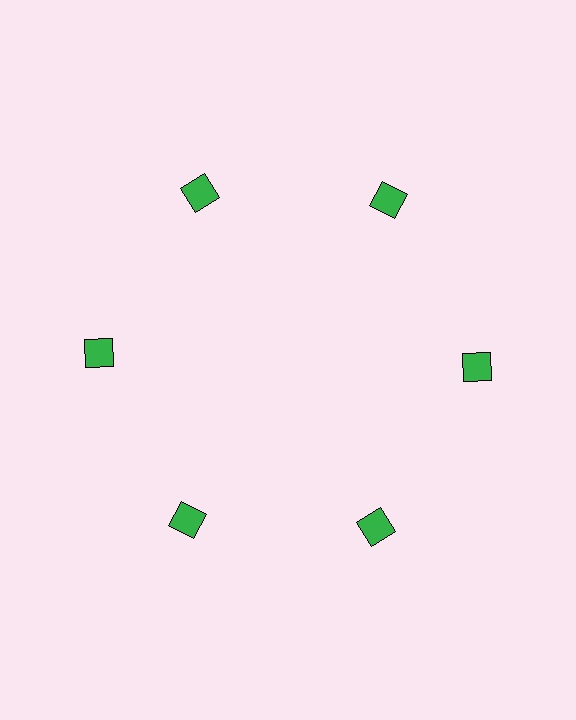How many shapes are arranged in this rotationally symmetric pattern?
There are 6 shapes, arranged in 6 groups of 1.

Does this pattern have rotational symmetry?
Yes, this pattern has 6-fold rotational symmetry. It looks the same after rotating 60 degrees around the center.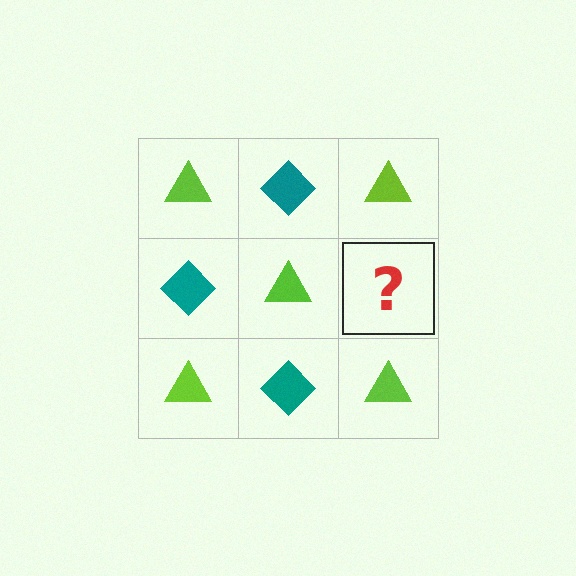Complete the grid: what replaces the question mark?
The question mark should be replaced with a teal diamond.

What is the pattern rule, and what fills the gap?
The rule is that it alternates lime triangle and teal diamond in a checkerboard pattern. The gap should be filled with a teal diamond.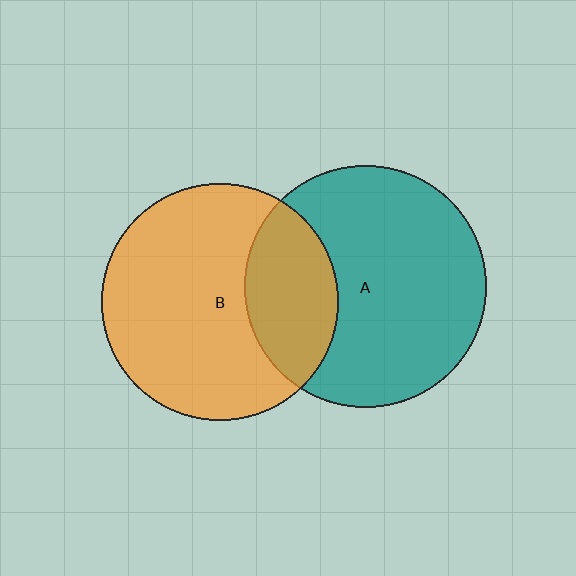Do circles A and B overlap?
Yes.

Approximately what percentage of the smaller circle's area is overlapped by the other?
Approximately 30%.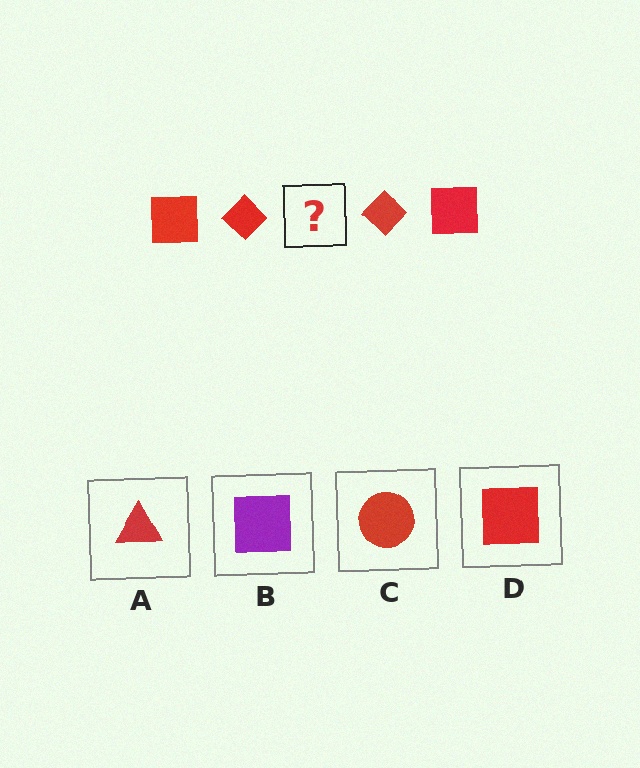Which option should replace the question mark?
Option D.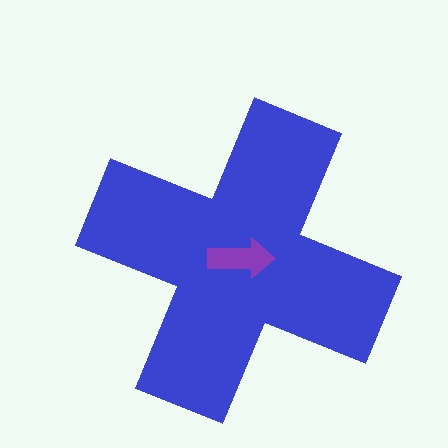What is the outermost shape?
The blue cross.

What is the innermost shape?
The purple arrow.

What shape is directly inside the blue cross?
The purple arrow.